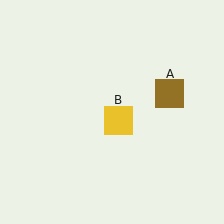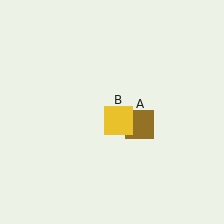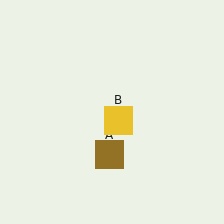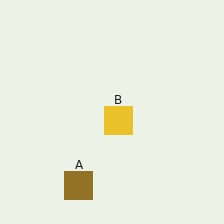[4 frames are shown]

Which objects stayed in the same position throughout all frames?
Yellow square (object B) remained stationary.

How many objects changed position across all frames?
1 object changed position: brown square (object A).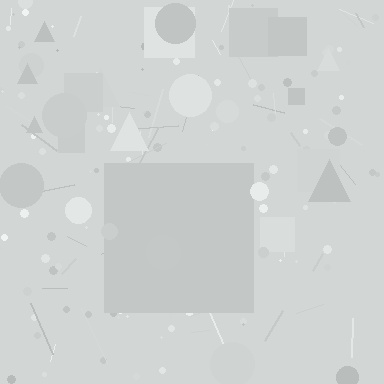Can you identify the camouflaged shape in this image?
The camouflaged shape is a square.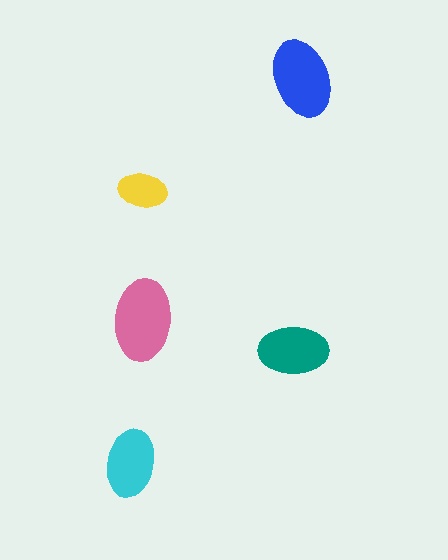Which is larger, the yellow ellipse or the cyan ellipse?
The cyan one.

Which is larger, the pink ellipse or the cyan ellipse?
The pink one.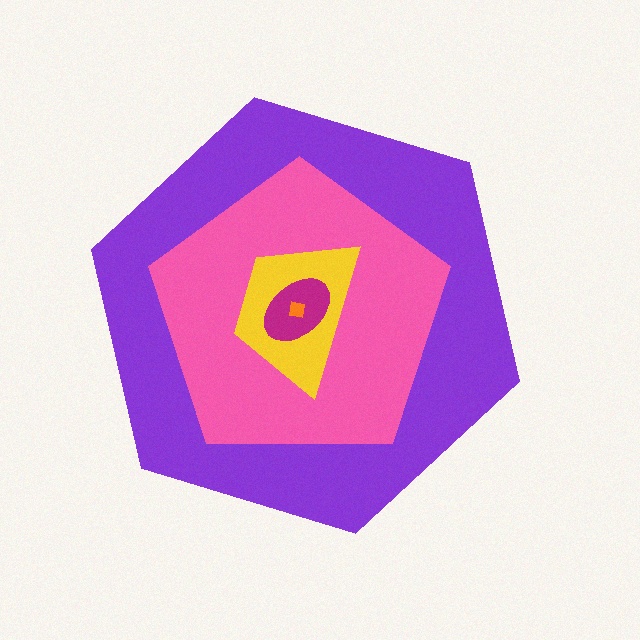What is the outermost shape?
The purple hexagon.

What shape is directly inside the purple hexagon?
The pink pentagon.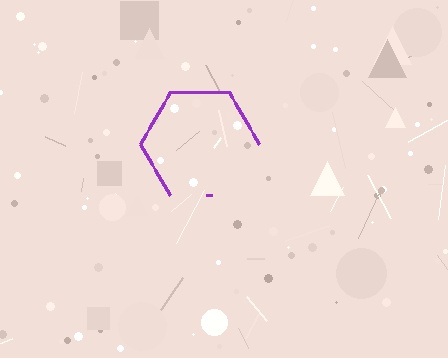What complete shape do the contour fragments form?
The contour fragments form a hexagon.